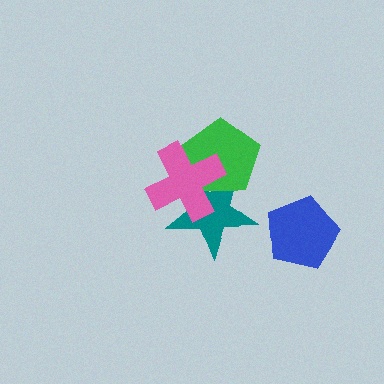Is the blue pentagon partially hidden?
No, no other shape covers it.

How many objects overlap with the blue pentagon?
0 objects overlap with the blue pentagon.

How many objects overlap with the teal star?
2 objects overlap with the teal star.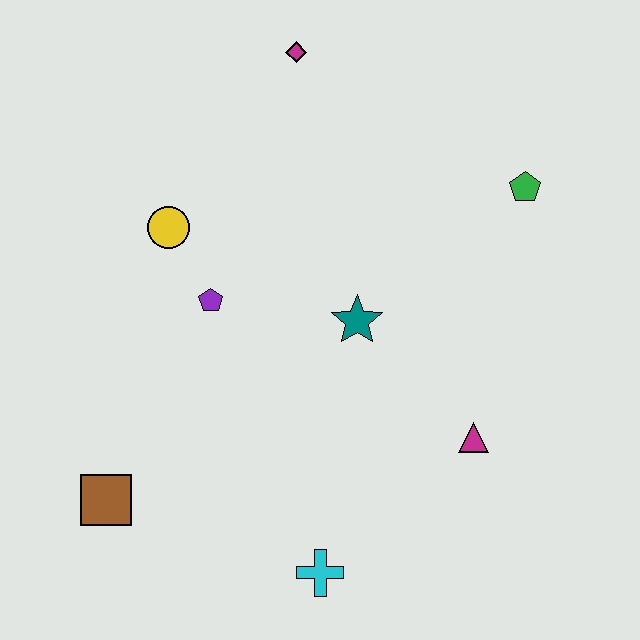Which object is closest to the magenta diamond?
The yellow circle is closest to the magenta diamond.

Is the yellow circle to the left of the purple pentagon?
Yes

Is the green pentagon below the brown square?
No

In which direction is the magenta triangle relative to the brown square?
The magenta triangle is to the right of the brown square.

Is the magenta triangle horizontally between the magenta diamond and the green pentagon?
Yes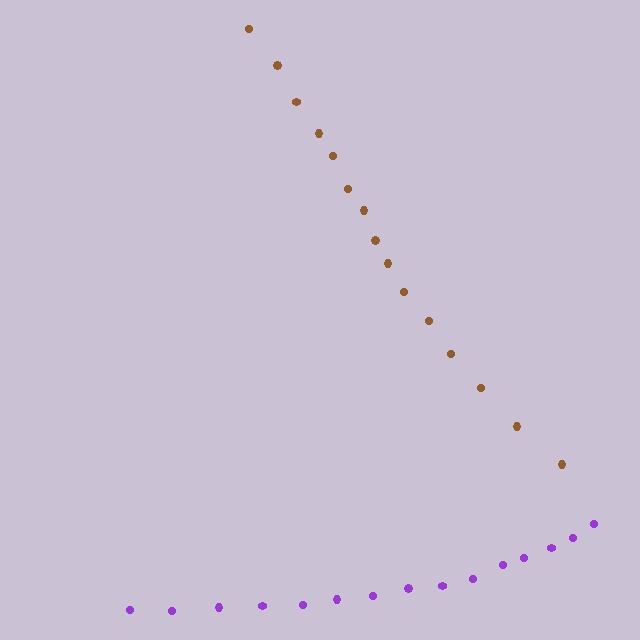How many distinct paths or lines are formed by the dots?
There are 2 distinct paths.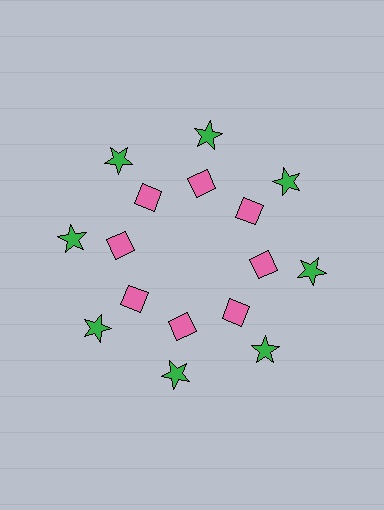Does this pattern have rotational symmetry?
Yes, this pattern has 8-fold rotational symmetry. It looks the same after rotating 45 degrees around the center.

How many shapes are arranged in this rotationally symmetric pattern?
There are 16 shapes, arranged in 8 groups of 2.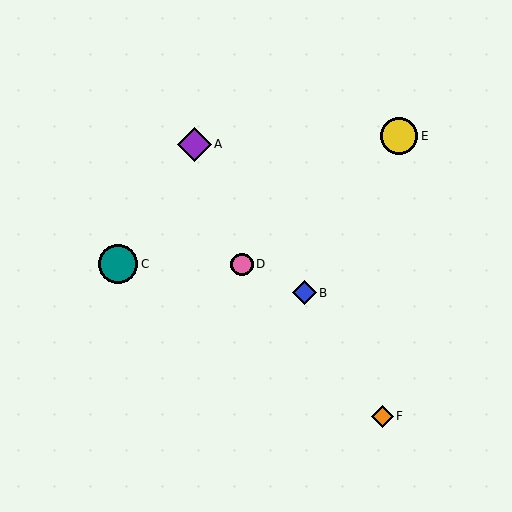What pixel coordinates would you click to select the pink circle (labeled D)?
Click at (242, 264) to select the pink circle D.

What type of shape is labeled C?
Shape C is a teal circle.